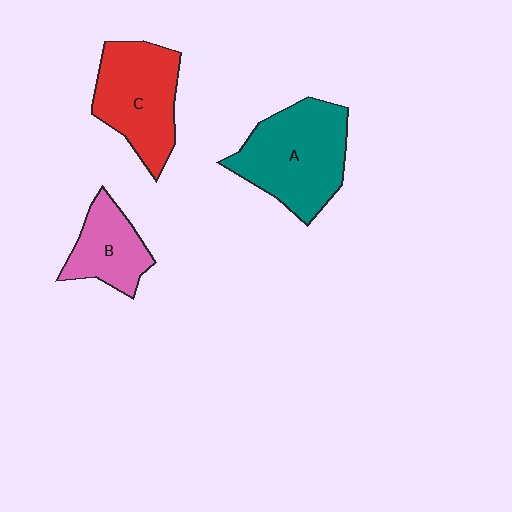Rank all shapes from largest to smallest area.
From largest to smallest: A (teal), C (red), B (pink).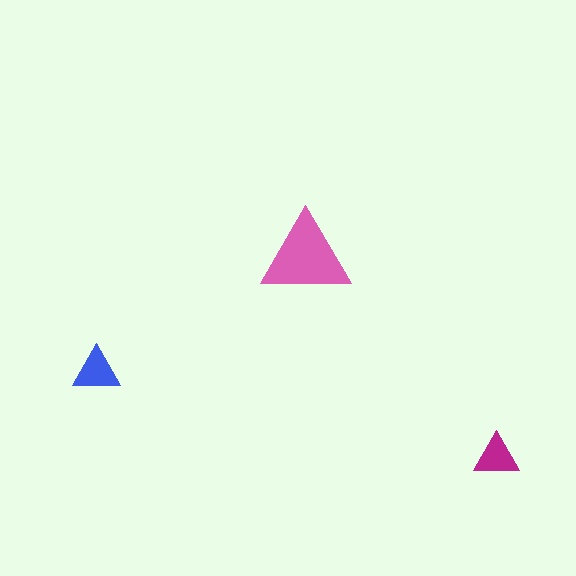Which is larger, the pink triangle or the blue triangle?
The pink one.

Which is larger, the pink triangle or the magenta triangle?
The pink one.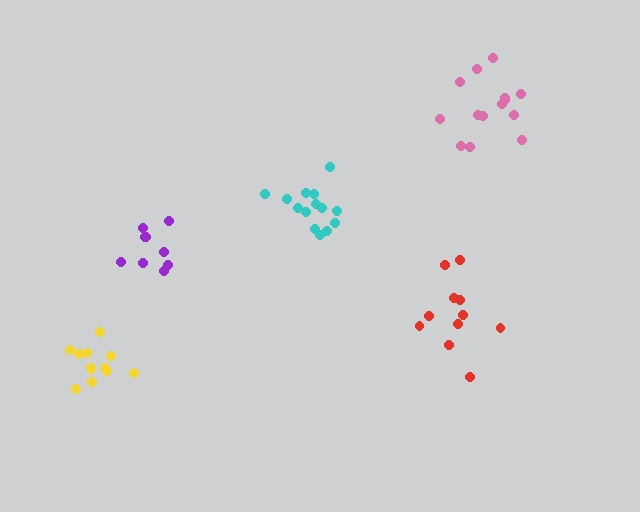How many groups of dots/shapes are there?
There are 5 groups.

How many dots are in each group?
Group 1: 11 dots, Group 2: 9 dots, Group 3: 12 dots, Group 4: 14 dots, Group 5: 14 dots (60 total).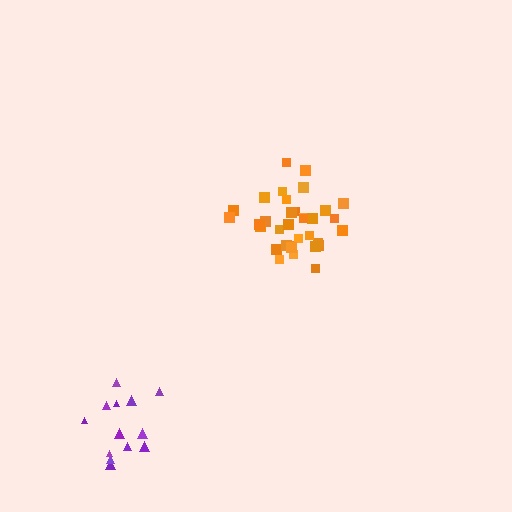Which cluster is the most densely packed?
Orange.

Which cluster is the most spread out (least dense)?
Purple.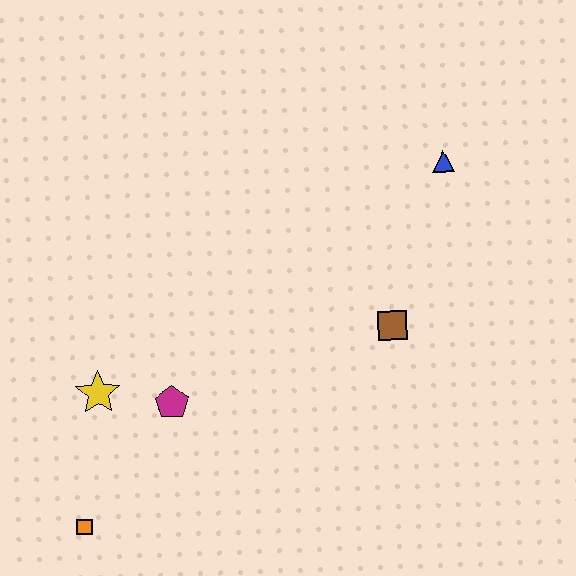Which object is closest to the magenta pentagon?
The yellow star is closest to the magenta pentagon.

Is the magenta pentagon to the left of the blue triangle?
Yes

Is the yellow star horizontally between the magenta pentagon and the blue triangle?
No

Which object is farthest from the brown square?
The orange square is farthest from the brown square.